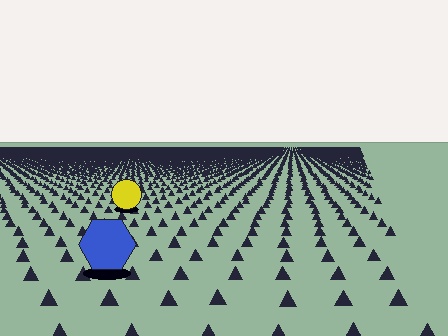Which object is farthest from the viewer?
The yellow circle is farthest from the viewer. It appears smaller and the ground texture around it is denser.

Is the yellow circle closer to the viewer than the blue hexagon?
No. The blue hexagon is closer — you can tell from the texture gradient: the ground texture is coarser near it.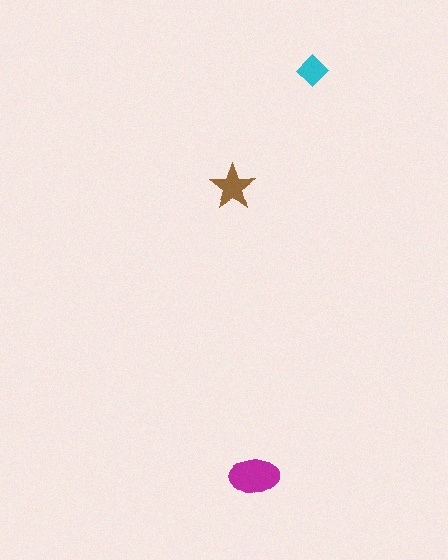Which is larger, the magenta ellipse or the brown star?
The magenta ellipse.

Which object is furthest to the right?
The cyan diamond is rightmost.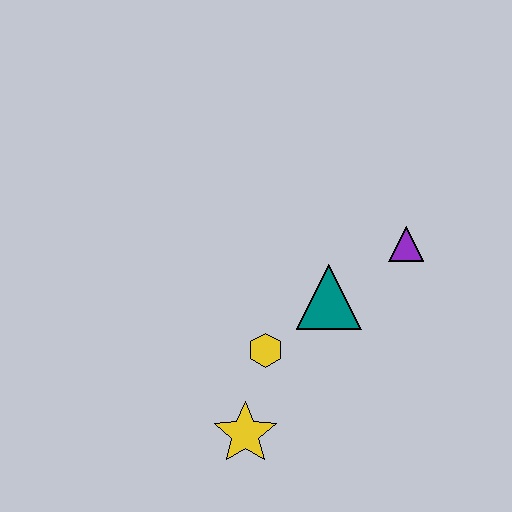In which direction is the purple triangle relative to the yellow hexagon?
The purple triangle is to the right of the yellow hexagon.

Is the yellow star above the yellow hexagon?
No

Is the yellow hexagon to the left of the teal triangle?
Yes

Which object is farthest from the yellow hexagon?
The purple triangle is farthest from the yellow hexagon.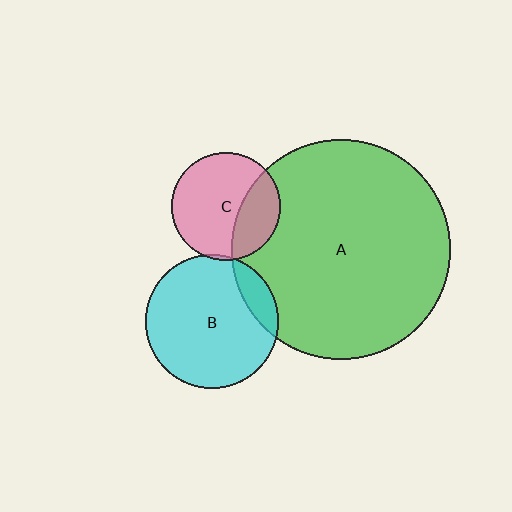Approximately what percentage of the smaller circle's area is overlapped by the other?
Approximately 30%.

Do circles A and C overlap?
Yes.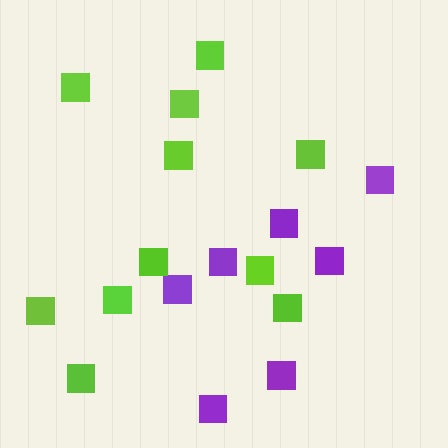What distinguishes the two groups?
There are 2 groups: one group of purple squares (7) and one group of lime squares (11).